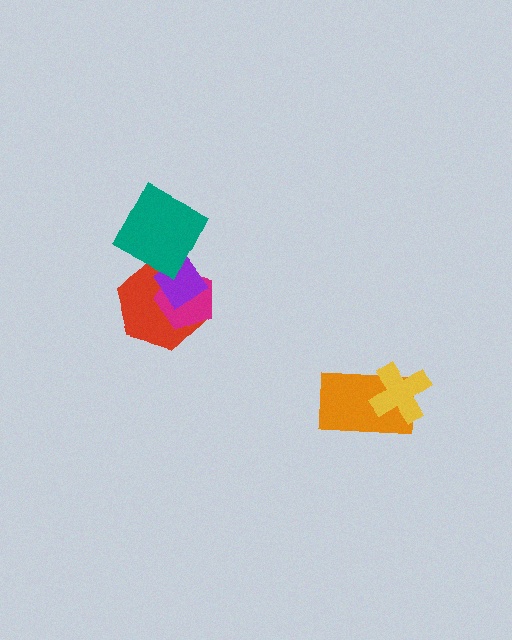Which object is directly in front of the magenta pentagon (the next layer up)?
The purple diamond is directly in front of the magenta pentagon.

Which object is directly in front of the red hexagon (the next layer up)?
The magenta pentagon is directly in front of the red hexagon.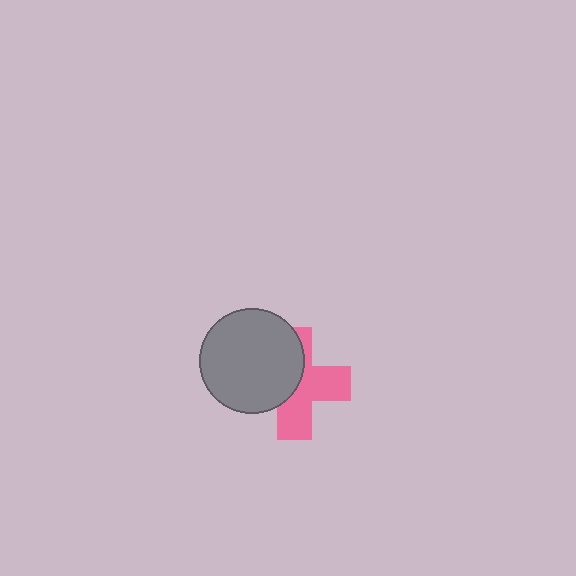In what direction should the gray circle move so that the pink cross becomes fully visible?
The gray circle should move left. That is the shortest direction to clear the overlap and leave the pink cross fully visible.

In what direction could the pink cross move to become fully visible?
The pink cross could move right. That would shift it out from behind the gray circle entirely.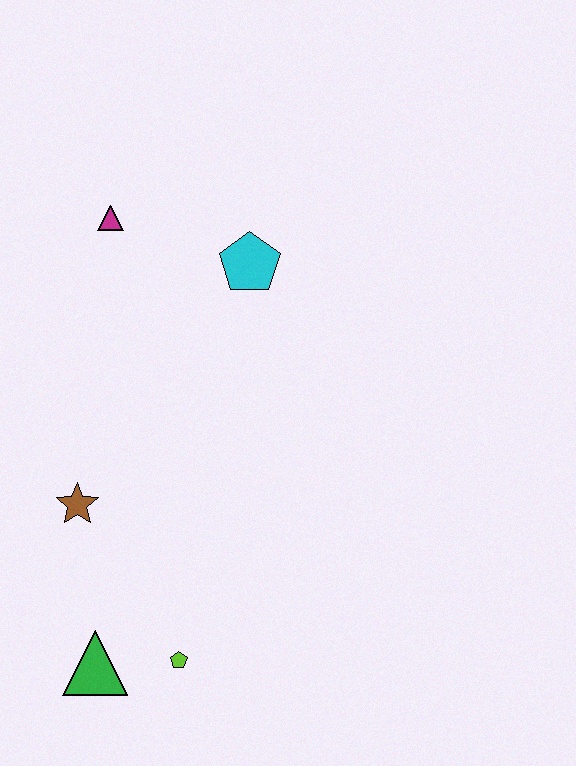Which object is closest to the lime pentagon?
The green triangle is closest to the lime pentagon.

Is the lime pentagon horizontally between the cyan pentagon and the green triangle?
Yes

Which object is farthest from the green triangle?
The magenta triangle is farthest from the green triangle.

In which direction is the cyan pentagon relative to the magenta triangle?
The cyan pentagon is to the right of the magenta triangle.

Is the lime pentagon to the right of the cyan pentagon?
No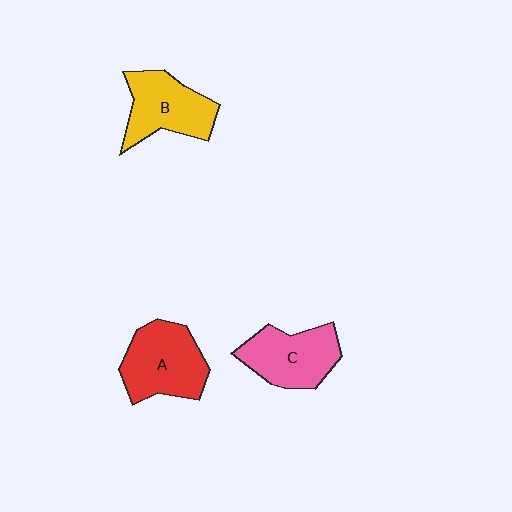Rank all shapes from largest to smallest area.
From largest to smallest: A (red), C (pink), B (yellow).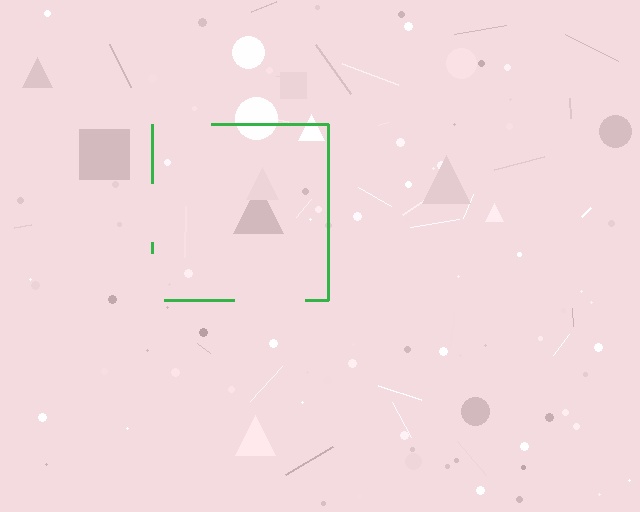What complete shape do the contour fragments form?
The contour fragments form a square.